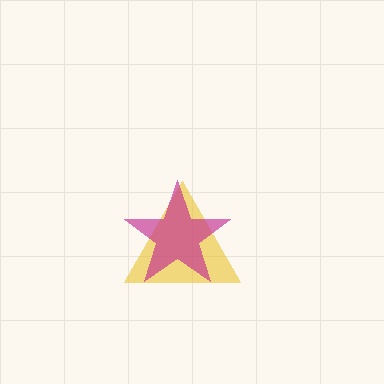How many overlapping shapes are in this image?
There are 2 overlapping shapes in the image.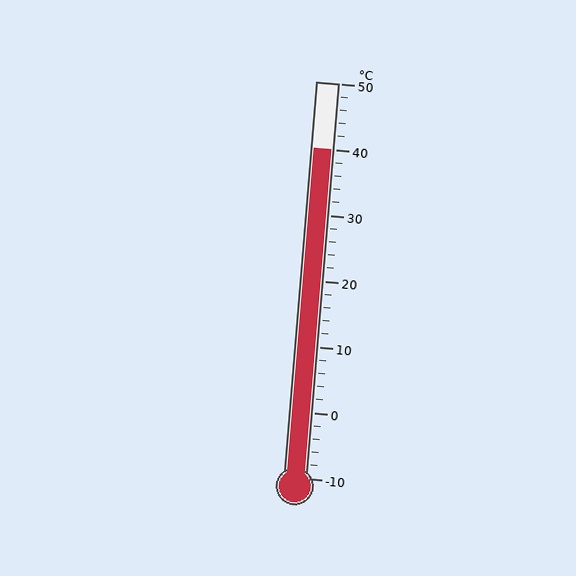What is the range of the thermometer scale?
The thermometer scale ranges from -10°C to 50°C.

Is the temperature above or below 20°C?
The temperature is above 20°C.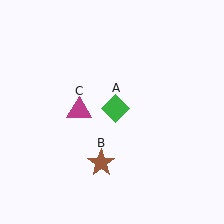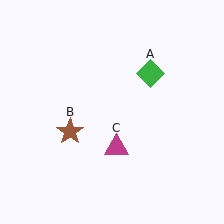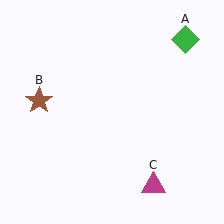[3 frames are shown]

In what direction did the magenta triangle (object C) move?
The magenta triangle (object C) moved down and to the right.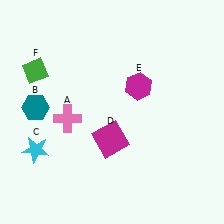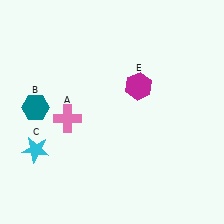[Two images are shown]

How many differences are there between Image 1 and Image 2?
There are 2 differences between the two images.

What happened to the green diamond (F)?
The green diamond (F) was removed in Image 2. It was in the top-left area of Image 1.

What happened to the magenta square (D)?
The magenta square (D) was removed in Image 2. It was in the bottom-left area of Image 1.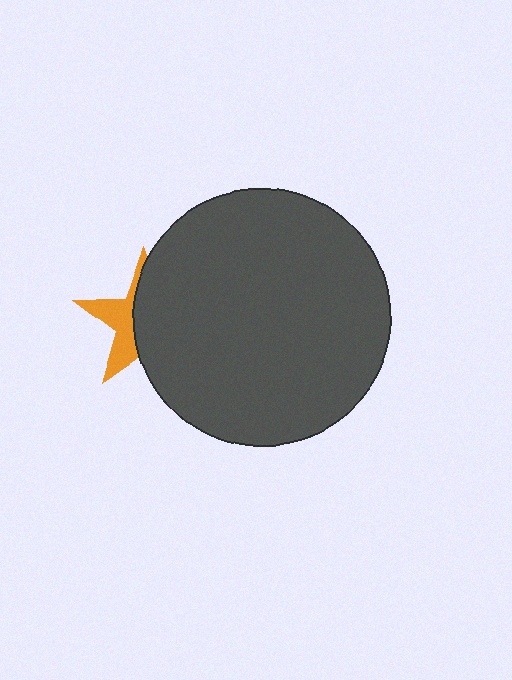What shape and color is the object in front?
The object in front is a dark gray circle.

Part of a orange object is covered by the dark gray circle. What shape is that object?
It is a star.